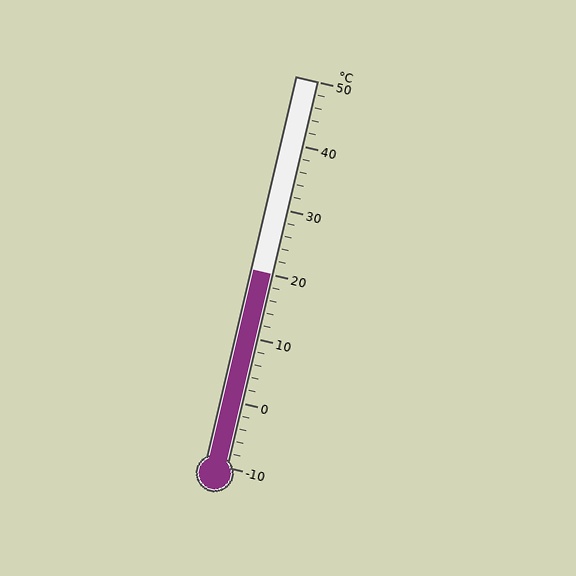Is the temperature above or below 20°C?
The temperature is at 20°C.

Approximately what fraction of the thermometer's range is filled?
The thermometer is filled to approximately 50% of its range.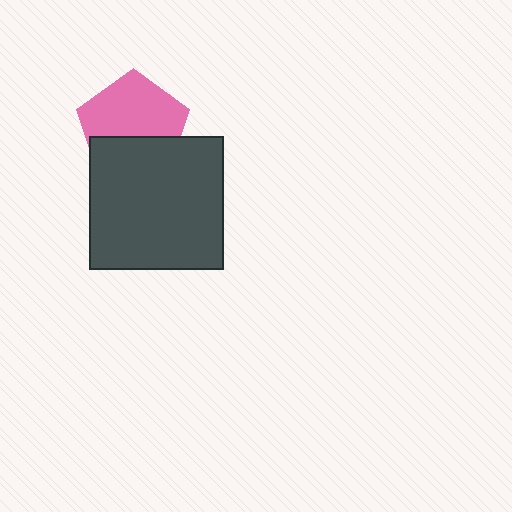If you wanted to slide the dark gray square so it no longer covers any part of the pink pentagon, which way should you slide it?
Slide it down — that is the most direct way to separate the two shapes.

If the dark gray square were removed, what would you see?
You would see the complete pink pentagon.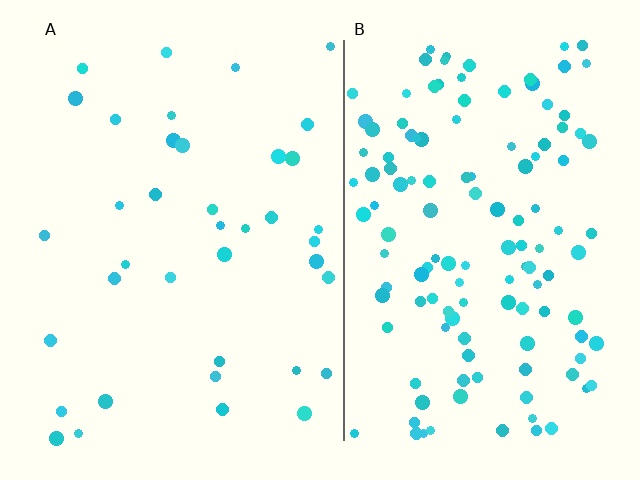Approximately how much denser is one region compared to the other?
Approximately 3.4× — region B over region A.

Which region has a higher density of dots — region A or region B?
B (the right).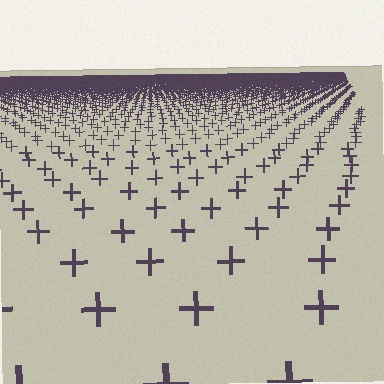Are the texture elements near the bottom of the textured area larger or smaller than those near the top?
Larger. Near the bottom, elements are closer to the viewer and appear at a bigger on-screen size.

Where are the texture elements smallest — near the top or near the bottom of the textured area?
Near the top.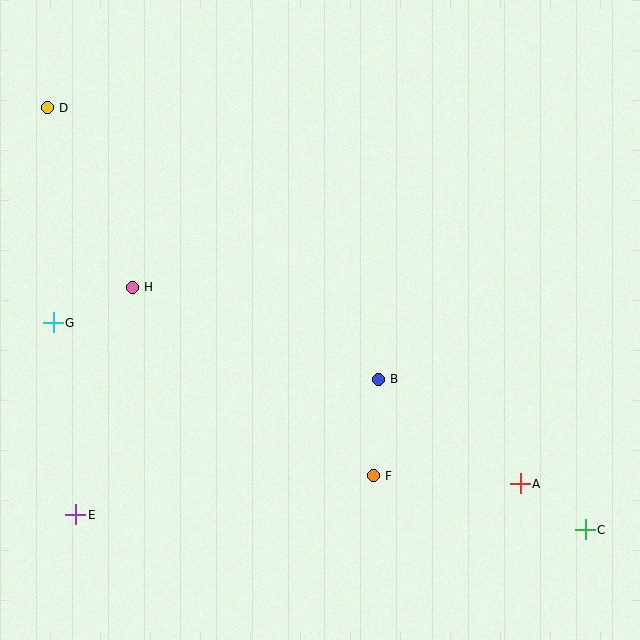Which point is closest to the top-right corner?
Point B is closest to the top-right corner.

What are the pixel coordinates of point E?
Point E is at (76, 515).